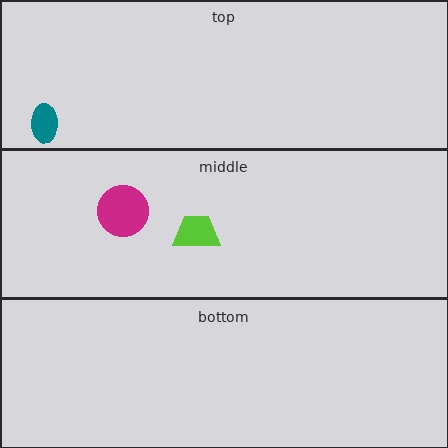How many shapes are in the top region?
1.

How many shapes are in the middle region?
2.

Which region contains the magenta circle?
The middle region.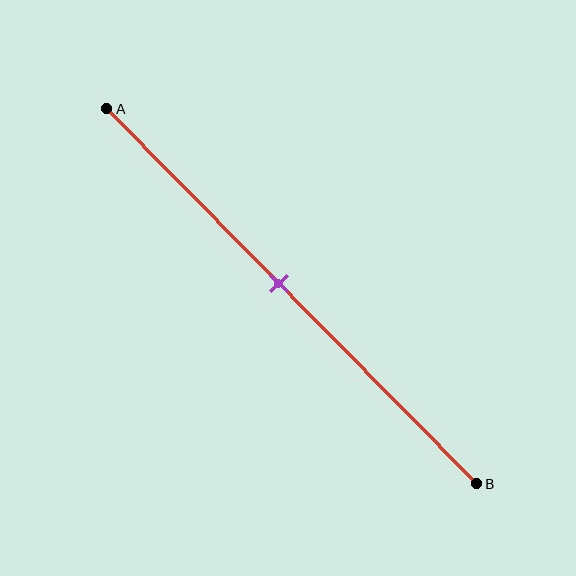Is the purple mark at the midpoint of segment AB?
No, the mark is at about 45% from A, not at the 50% midpoint.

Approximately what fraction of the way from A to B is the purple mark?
The purple mark is approximately 45% of the way from A to B.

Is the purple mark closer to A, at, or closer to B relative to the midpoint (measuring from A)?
The purple mark is closer to point A than the midpoint of segment AB.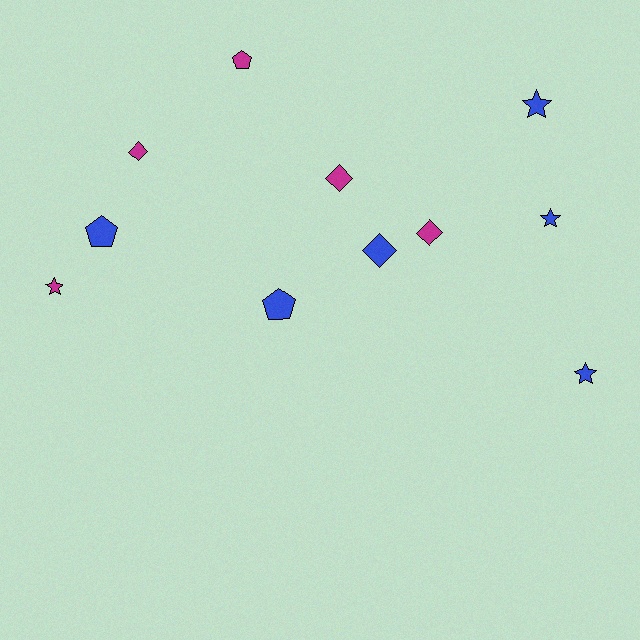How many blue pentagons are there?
There are 2 blue pentagons.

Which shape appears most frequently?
Star, with 4 objects.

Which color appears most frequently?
Blue, with 6 objects.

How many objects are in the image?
There are 11 objects.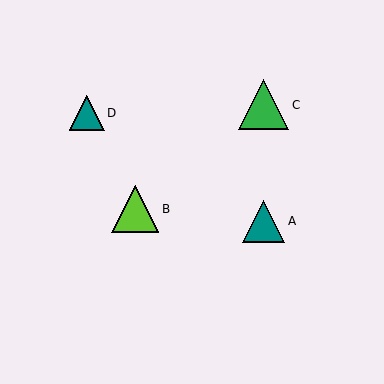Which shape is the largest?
The green triangle (labeled C) is the largest.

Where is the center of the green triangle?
The center of the green triangle is at (263, 105).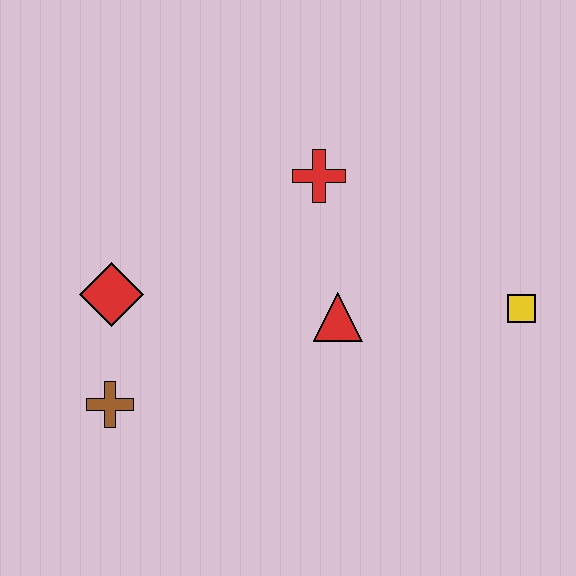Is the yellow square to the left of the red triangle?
No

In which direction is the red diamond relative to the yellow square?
The red diamond is to the left of the yellow square.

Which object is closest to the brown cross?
The red diamond is closest to the brown cross.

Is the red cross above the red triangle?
Yes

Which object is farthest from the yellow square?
The brown cross is farthest from the yellow square.